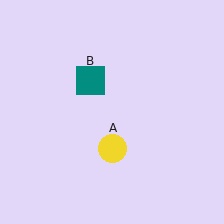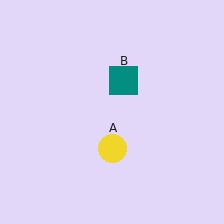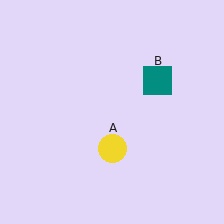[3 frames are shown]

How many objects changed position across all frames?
1 object changed position: teal square (object B).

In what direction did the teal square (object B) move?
The teal square (object B) moved right.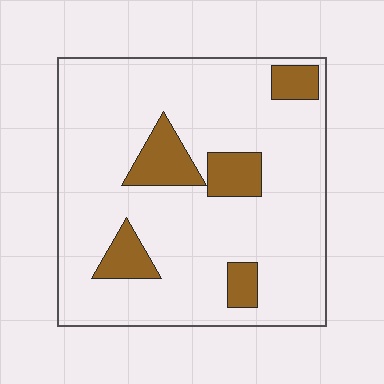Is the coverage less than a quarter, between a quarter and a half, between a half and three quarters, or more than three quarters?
Less than a quarter.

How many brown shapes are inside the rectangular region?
5.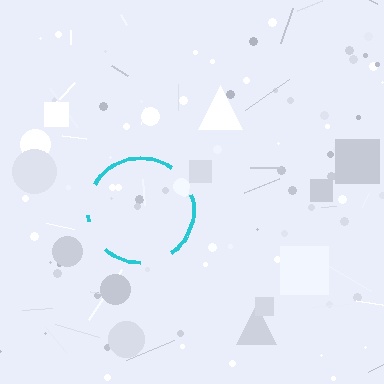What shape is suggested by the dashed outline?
The dashed outline suggests a circle.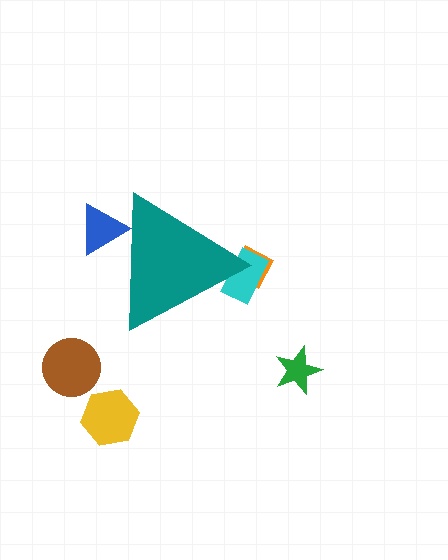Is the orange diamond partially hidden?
Yes, the orange diamond is partially hidden behind the teal triangle.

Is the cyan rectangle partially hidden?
Yes, the cyan rectangle is partially hidden behind the teal triangle.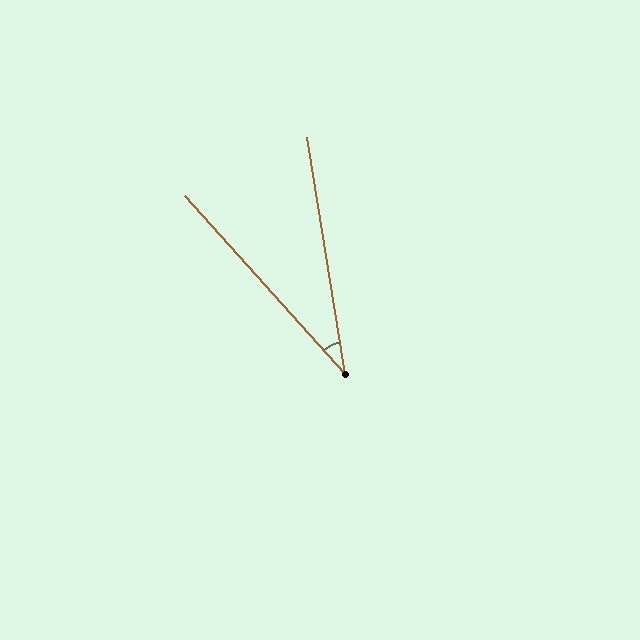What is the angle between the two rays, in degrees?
Approximately 33 degrees.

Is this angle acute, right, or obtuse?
It is acute.